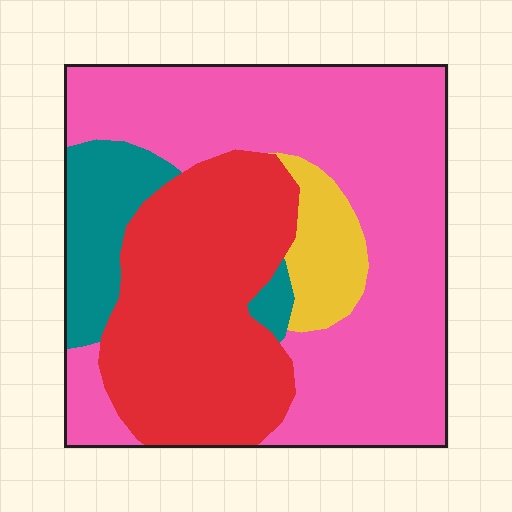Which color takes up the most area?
Pink, at roughly 50%.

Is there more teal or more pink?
Pink.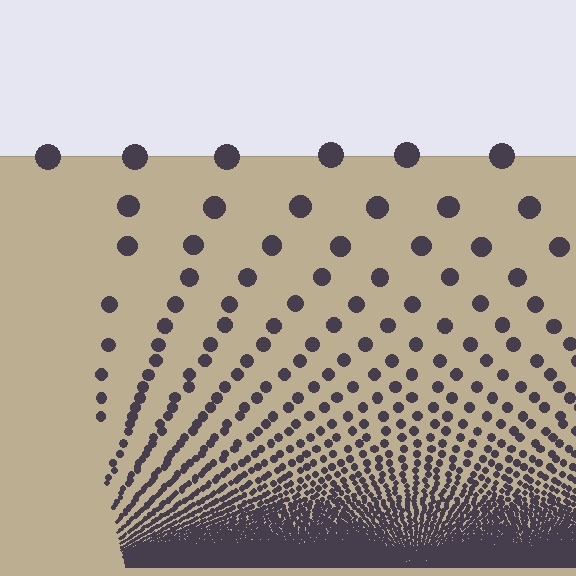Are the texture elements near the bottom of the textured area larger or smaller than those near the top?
Smaller. The gradient is inverted — elements near the bottom are smaller and denser.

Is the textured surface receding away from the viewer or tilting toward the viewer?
The surface appears to tilt toward the viewer. Texture elements get larger and sparser toward the top.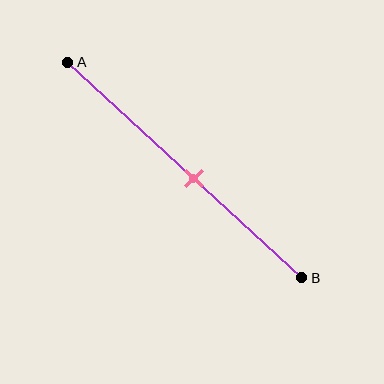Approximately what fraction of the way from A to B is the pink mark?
The pink mark is approximately 55% of the way from A to B.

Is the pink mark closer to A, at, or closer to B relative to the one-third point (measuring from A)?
The pink mark is closer to point B than the one-third point of segment AB.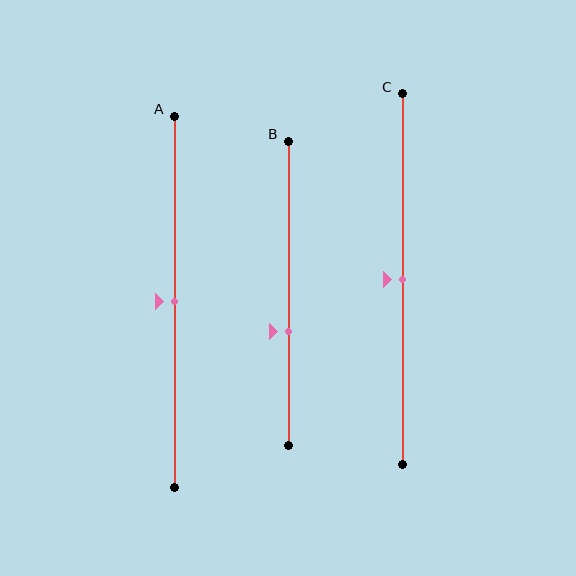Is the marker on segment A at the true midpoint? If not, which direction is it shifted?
Yes, the marker on segment A is at the true midpoint.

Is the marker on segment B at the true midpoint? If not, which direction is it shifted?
No, the marker on segment B is shifted downward by about 13% of the segment length.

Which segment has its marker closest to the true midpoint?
Segment A has its marker closest to the true midpoint.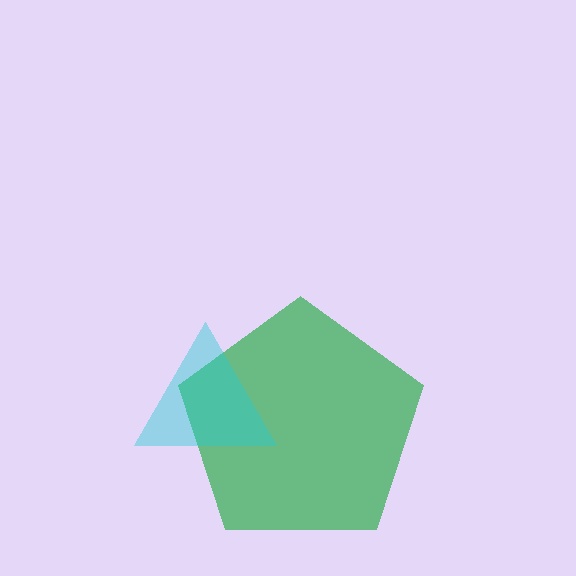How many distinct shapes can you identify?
There are 2 distinct shapes: a green pentagon, a cyan triangle.